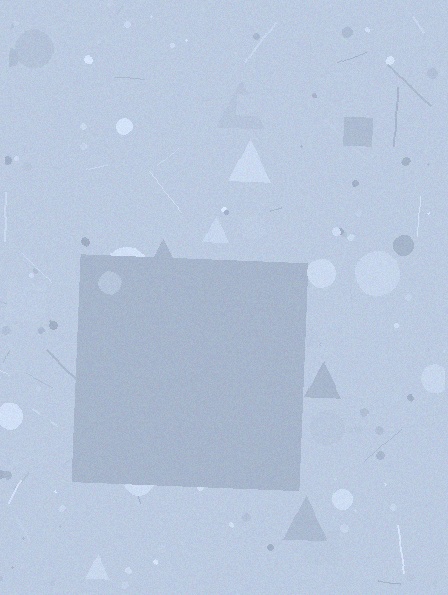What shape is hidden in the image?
A square is hidden in the image.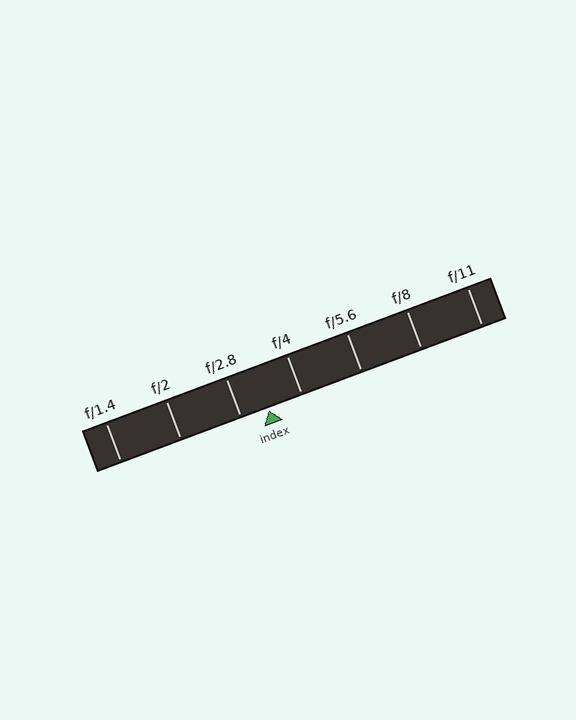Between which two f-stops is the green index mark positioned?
The index mark is between f/2.8 and f/4.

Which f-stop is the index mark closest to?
The index mark is closest to f/2.8.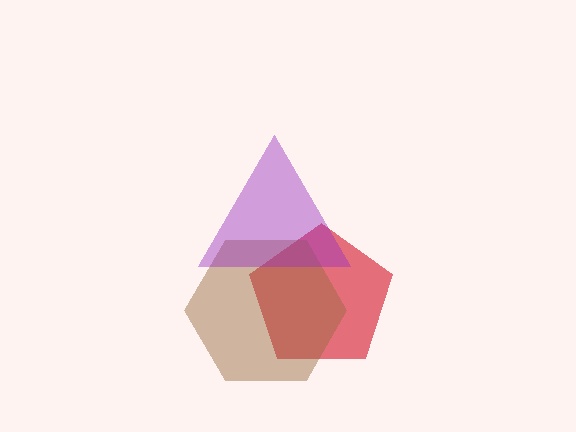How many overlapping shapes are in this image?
There are 3 overlapping shapes in the image.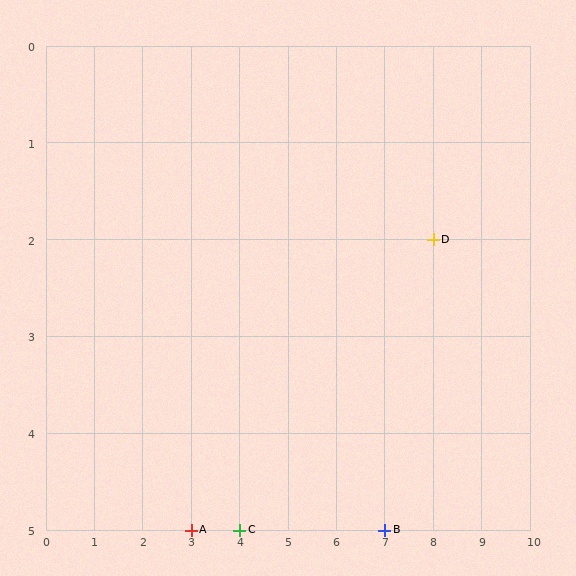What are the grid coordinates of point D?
Point D is at grid coordinates (8, 2).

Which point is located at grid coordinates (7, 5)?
Point B is at (7, 5).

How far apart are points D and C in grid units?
Points D and C are 4 columns and 3 rows apart (about 5.0 grid units diagonally).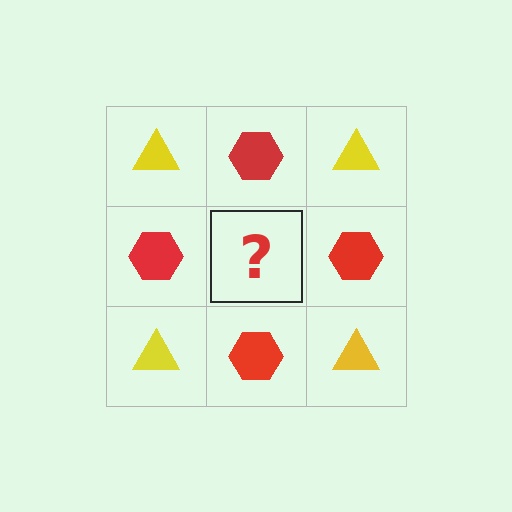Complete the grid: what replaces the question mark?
The question mark should be replaced with a yellow triangle.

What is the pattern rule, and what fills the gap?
The rule is that it alternates yellow triangle and red hexagon in a checkerboard pattern. The gap should be filled with a yellow triangle.